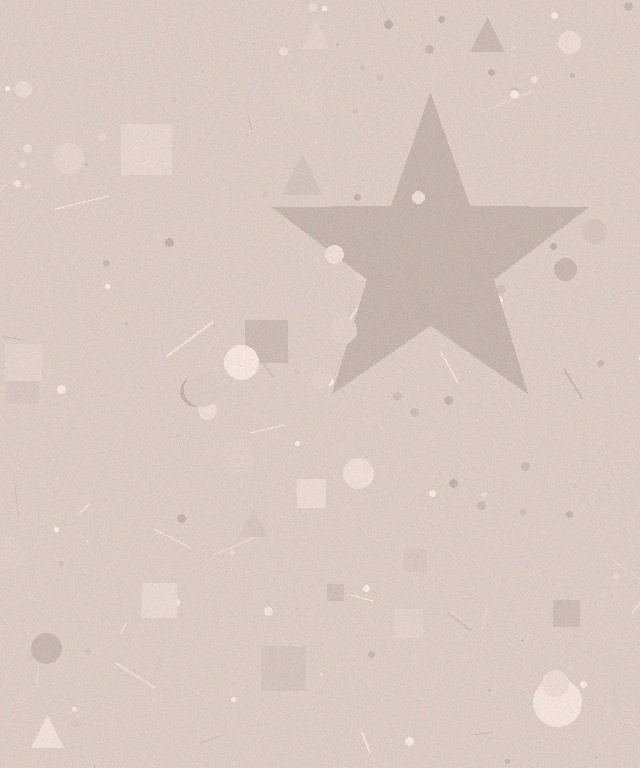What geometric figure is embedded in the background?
A star is embedded in the background.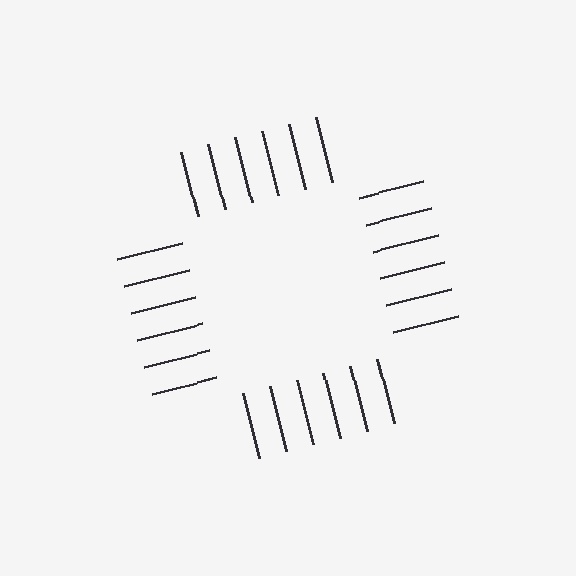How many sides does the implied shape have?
4 sides — the line-ends trace a square.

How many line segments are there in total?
24 — 6 along each of the 4 edges.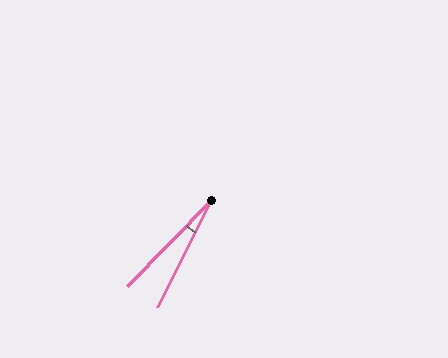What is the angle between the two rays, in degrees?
Approximately 17 degrees.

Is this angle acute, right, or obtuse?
It is acute.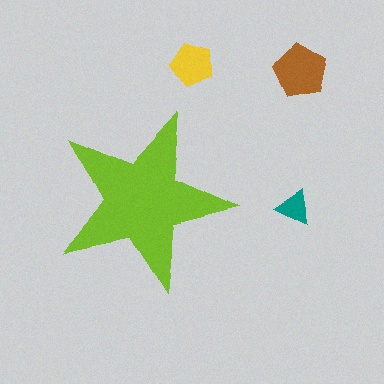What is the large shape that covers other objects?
A lime star.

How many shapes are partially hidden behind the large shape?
0 shapes are partially hidden.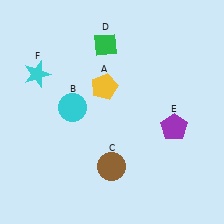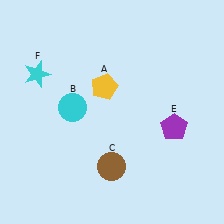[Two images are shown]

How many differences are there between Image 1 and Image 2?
There is 1 difference between the two images.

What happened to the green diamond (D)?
The green diamond (D) was removed in Image 2. It was in the top-left area of Image 1.